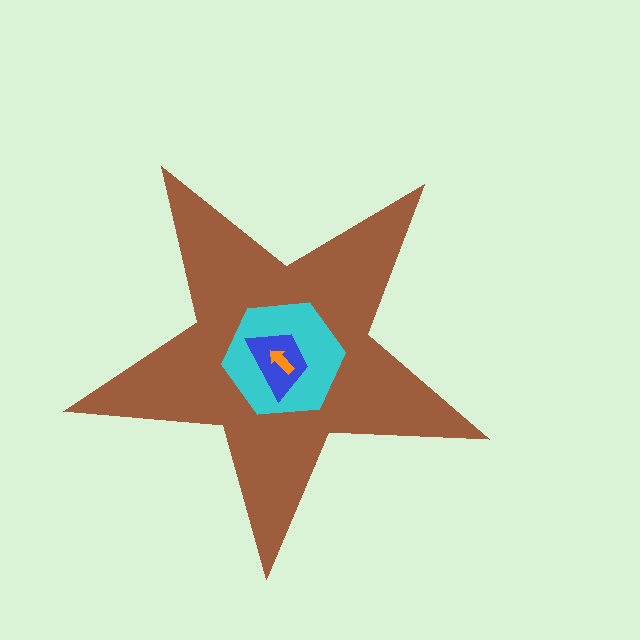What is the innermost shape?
The orange arrow.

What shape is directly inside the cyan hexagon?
The blue trapezoid.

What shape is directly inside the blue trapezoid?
The orange arrow.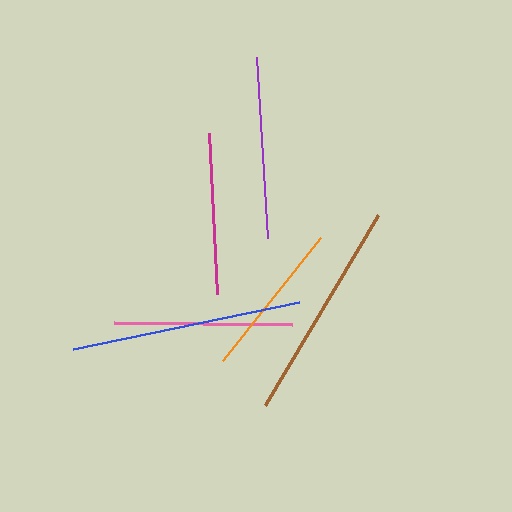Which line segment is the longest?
The blue line is the longest at approximately 232 pixels.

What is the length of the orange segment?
The orange segment is approximately 157 pixels long.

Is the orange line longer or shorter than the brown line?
The brown line is longer than the orange line.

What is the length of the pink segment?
The pink segment is approximately 178 pixels long.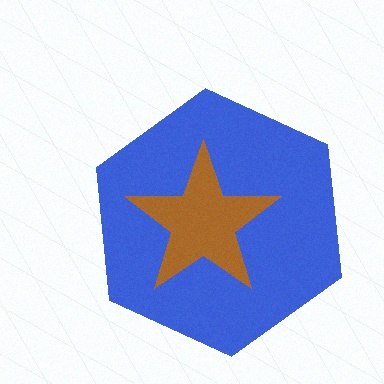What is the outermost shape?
The blue hexagon.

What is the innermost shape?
The brown star.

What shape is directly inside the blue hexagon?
The brown star.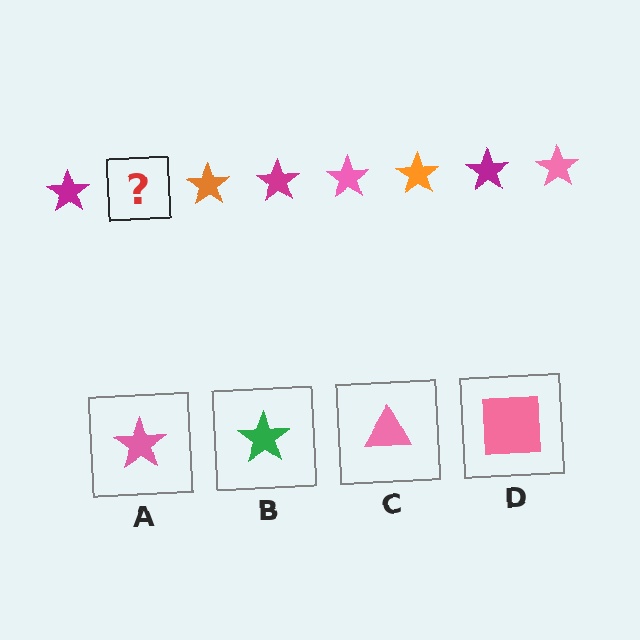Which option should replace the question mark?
Option A.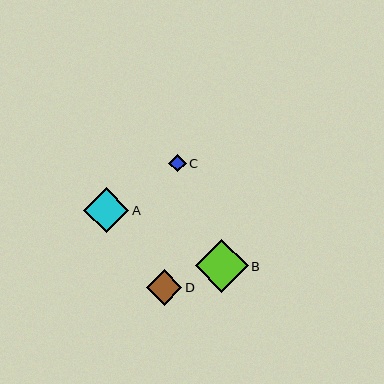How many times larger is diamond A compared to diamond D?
Diamond A is approximately 1.3 times the size of diamond D.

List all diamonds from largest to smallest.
From largest to smallest: B, A, D, C.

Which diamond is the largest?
Diamond B is the largest with a size of approximately 53 pixels.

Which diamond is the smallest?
Diamond C is the smallest with a size of approximately 18 pixels.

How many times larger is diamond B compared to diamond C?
Diamond B is approximately 3.0 times the size of diamond C.